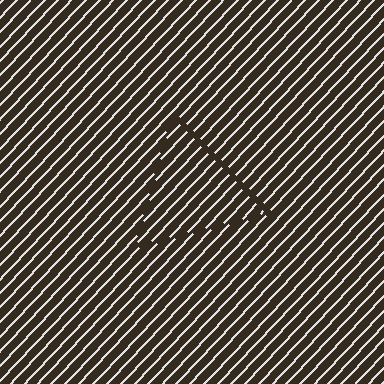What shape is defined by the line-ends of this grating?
An illusory triangle. The interior of the shape contains the same grating, shifted by half a period — the contour is defined by the phase discontinuity where line-ends from the inner and outer gratings abut.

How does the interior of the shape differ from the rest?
The interior of the shape contains the same grating, shifted by half a period — the contour is defined by the phase discontinuity where line-ends from the inner and outer gratings abut.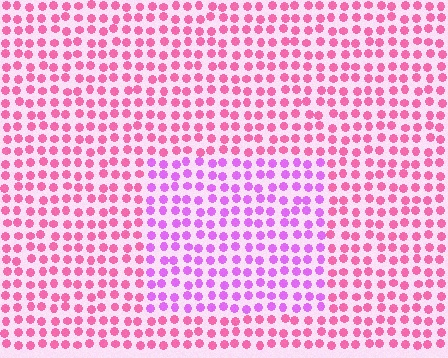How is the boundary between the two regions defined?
The boundary is defined purely by a slight shift in hue (about 39 degrees). Spacing, size, and orientation are identical on both sides.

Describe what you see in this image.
The image is filled with small pink elements in a uniform arrangement. A rectangle-shaped region is visible where the elements are tinted to a slightly different hue, forming a subtle color boundary.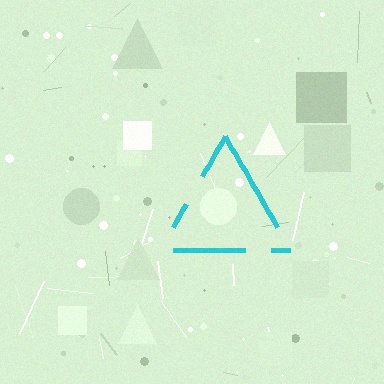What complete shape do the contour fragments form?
The contour fragments form a triangle.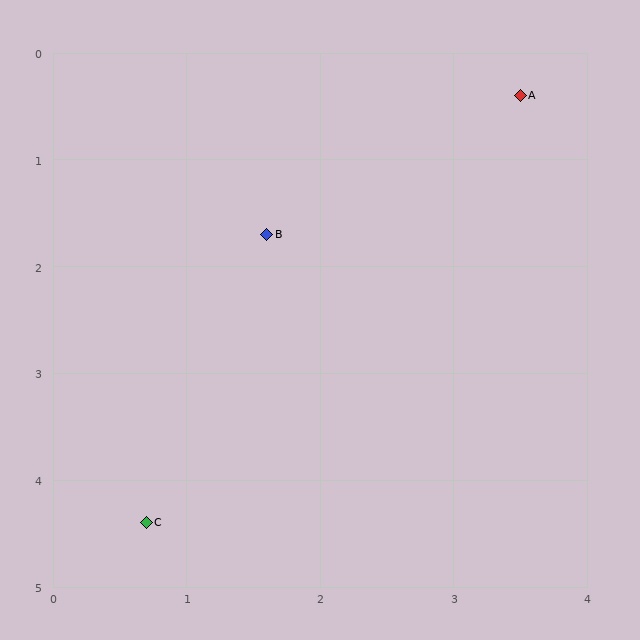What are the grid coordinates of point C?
Point C is at approximately (0.7, 4.4).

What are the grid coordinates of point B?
Point B is at approximately (1.6, 1.7).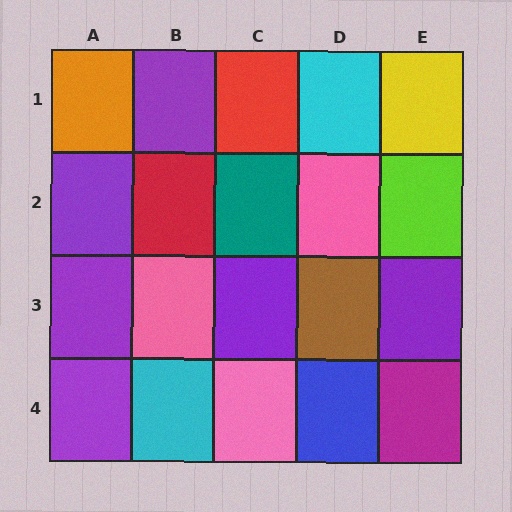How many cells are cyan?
2 cells are cyan.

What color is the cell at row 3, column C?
Purple.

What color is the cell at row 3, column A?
Purple.